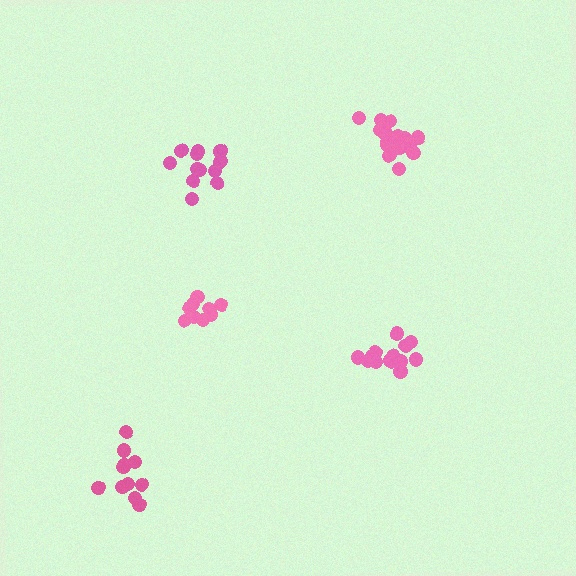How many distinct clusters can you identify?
There are 5 distinct clusters.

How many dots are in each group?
Group 1: 9 dots, Group 2: 14 dots, Group 3: 15 dots, Group 4: 12 dots, Group 5: 11 dots (61 total).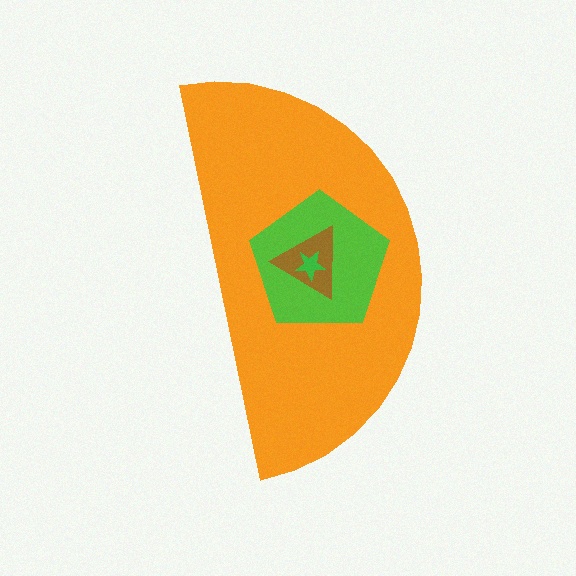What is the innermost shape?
The green star.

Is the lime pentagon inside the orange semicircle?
Yes.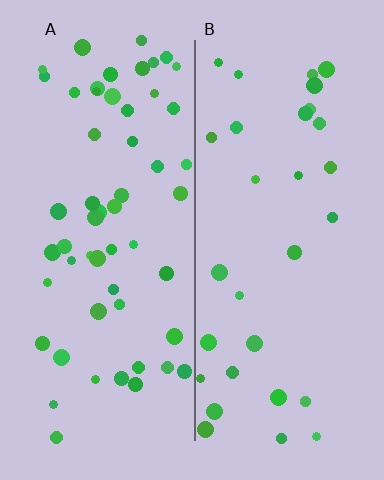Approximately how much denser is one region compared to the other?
Approximately 1.8× — region A over region B.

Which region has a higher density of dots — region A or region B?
A (the left).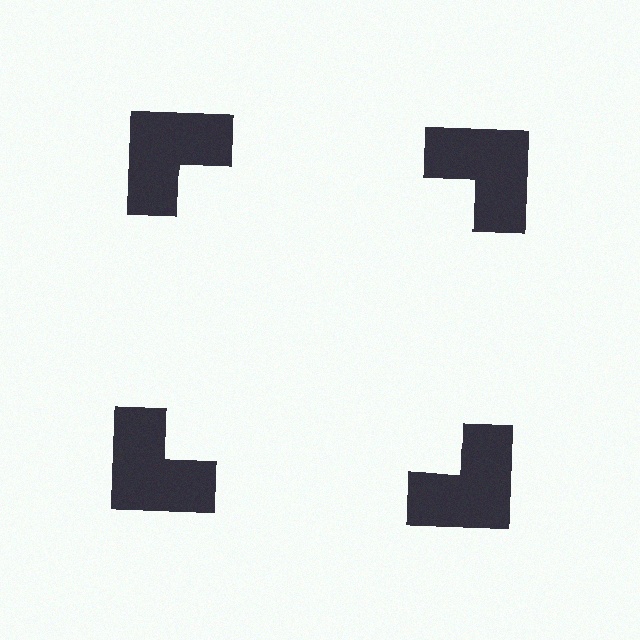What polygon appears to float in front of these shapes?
An illusory square — its edges are inferred from the aligned wedge cuts in the notched squares, not physically drawn.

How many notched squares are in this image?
There are 4 — one at each vertex of the illusory square.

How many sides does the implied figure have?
4 sides.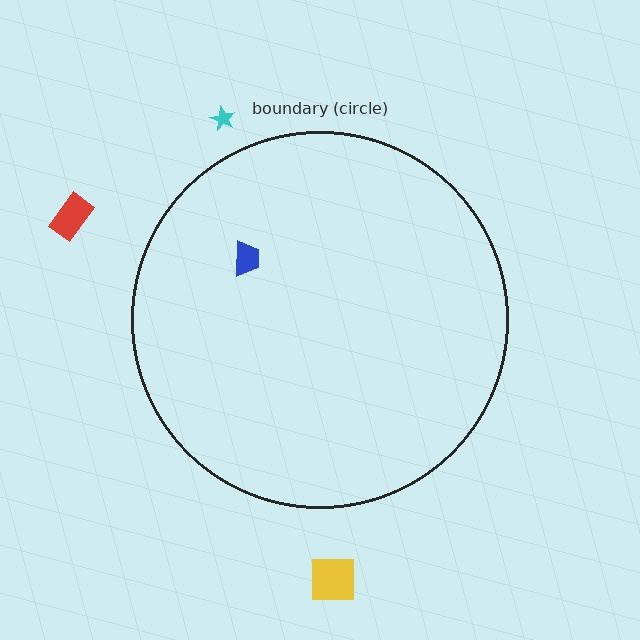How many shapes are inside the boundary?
1 inside, 3 outside.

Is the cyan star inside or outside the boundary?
Outside.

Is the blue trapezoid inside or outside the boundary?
Inside.